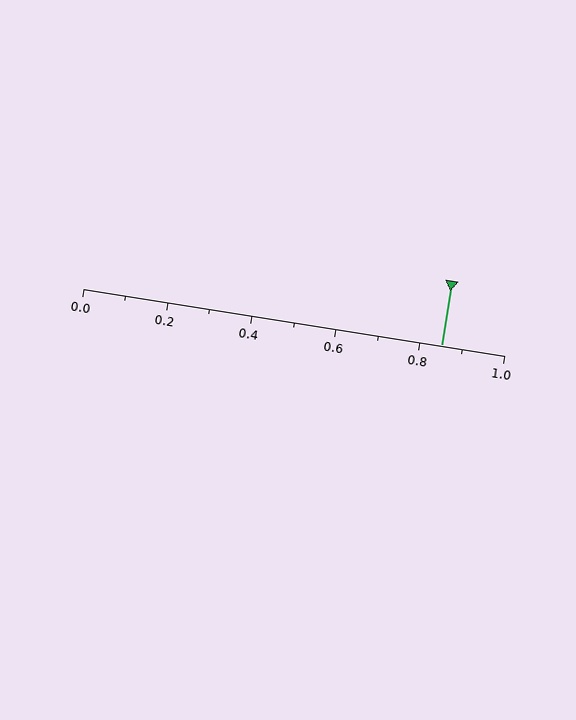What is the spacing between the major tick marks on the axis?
The major ticks are spaced 0.2 apart.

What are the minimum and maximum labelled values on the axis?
The axis runs from 0.0 to 1.0.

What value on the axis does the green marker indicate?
The marker indicates approximately 0.85.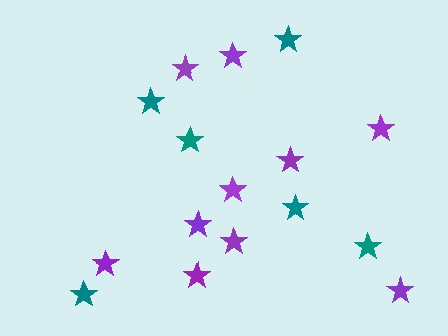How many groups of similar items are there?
There are 2 groups: one group of purple stars (10) and one group of teal stars (6).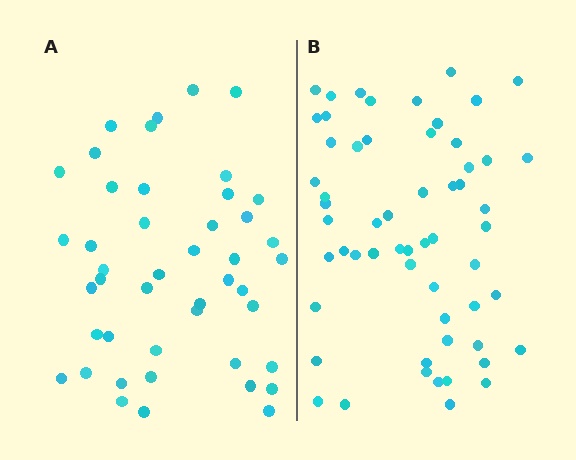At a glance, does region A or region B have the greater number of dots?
Region B (the right region) has more dots.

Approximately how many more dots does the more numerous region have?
Region B has approximately 15 more dots than region A.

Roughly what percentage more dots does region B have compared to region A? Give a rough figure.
About 30% more.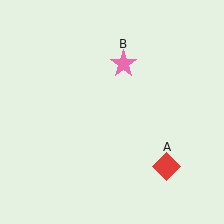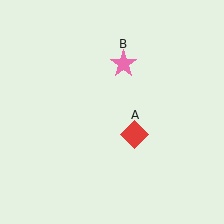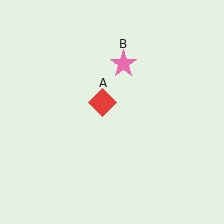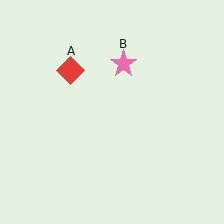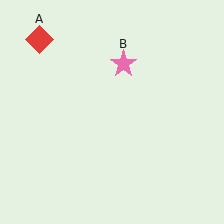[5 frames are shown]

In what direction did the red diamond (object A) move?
The red diamond (object A) moved up and to the left.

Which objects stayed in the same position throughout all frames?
Pink star (object B) remained stationary.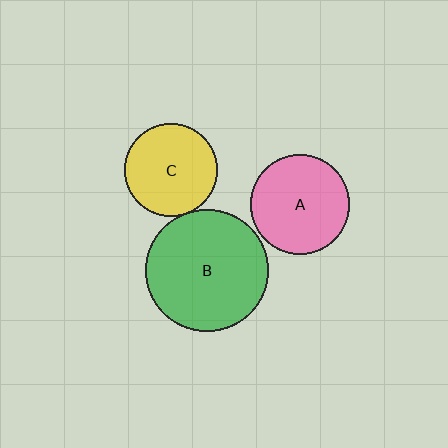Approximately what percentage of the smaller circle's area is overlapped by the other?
Approximately 5%.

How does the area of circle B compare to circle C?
Approximately 1.7 times.